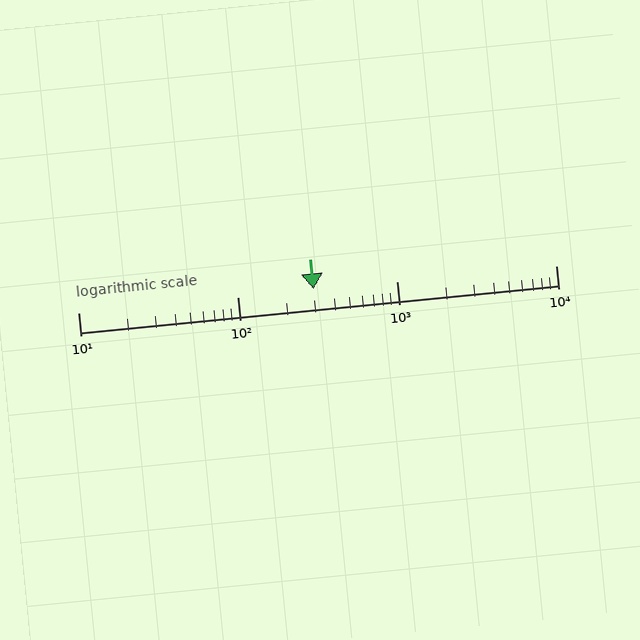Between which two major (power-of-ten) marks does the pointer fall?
The pointer is between 100 and 1000.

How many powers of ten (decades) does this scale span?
The scale spans 3 decades, from 10 to 10000.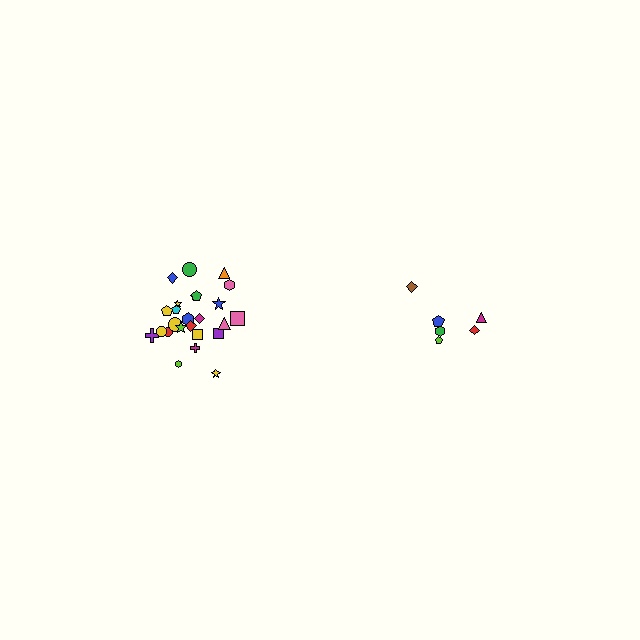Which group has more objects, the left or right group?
The left group.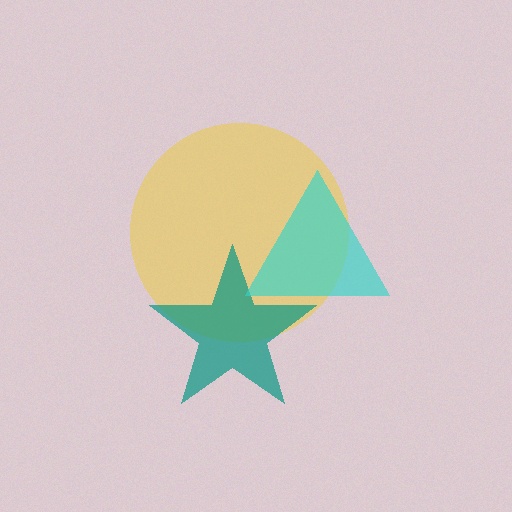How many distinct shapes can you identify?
There are 3 distinct shapes: a yellow circle, a teal star, a cyan triangle.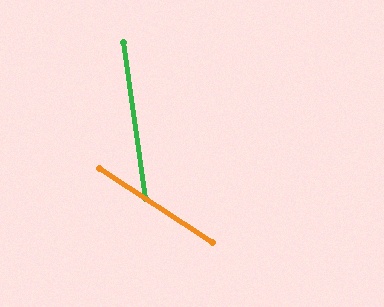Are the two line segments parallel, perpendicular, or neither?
Neither parallel nor perpendicular — they differ by about 49°.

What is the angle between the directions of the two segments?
Approximately 49 degrees.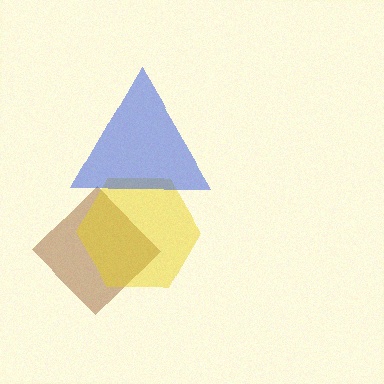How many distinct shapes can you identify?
There are 3 distinct shapes: a brown diamond, a yellow hexagon, a blue triangle.